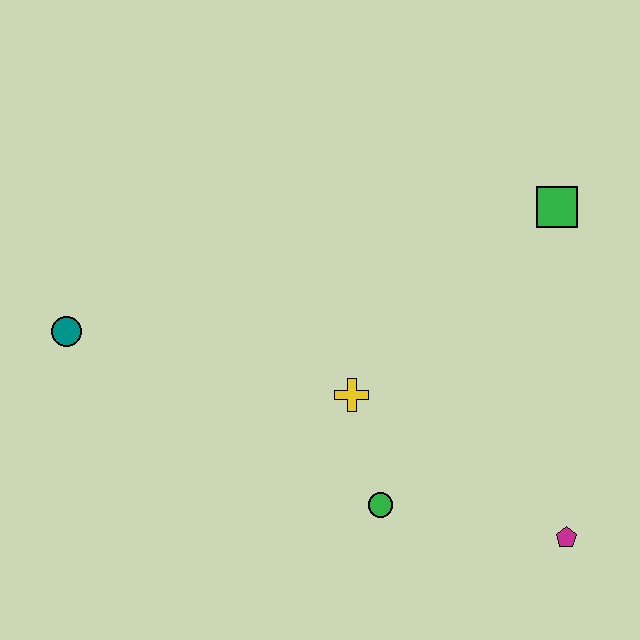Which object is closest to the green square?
The yellow cross is closest to the green square.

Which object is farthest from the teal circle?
The magenta pentagon is farthest from the teal circle.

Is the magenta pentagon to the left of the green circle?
No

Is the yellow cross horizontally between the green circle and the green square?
No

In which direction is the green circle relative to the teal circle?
The green circle is to the right of the teal circle.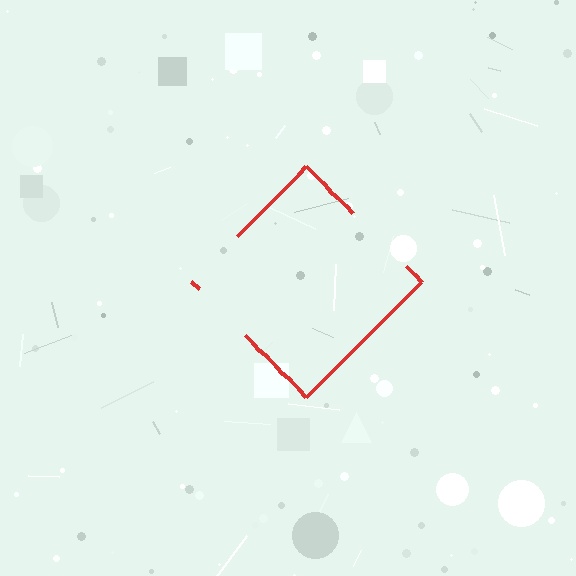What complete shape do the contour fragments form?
The contour fragments form a diamond.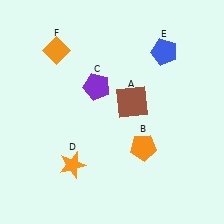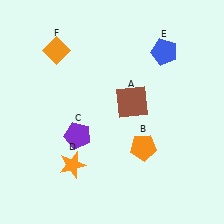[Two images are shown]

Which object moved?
The purple pentagon (C) moved down.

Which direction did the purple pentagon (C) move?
The purple pentagon (C) moved down.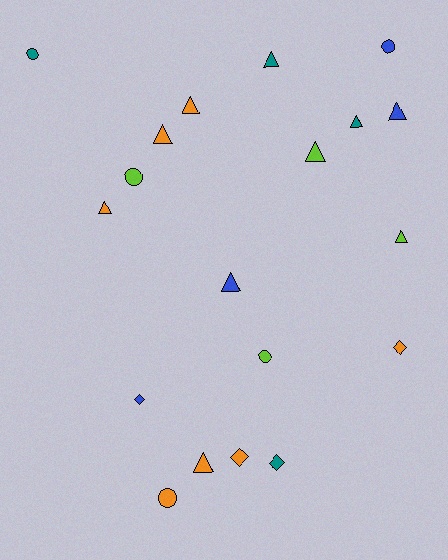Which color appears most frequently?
Orange, with 7 objects.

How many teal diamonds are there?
There is 1 teal diamond.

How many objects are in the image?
There are 19 objects.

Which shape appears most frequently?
Triangle, with 10 objects.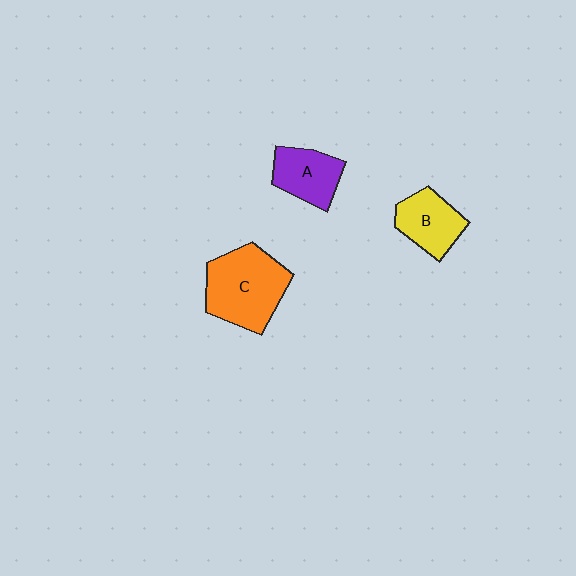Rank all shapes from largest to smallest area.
From largest to smallest: C (orange), B (yellow), A (purple).